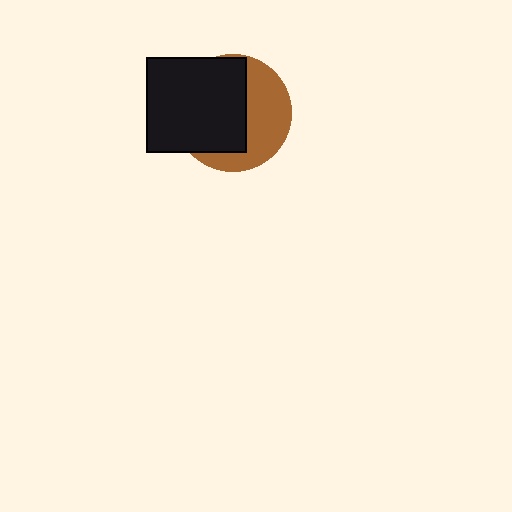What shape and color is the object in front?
The object in front is a black rectangle.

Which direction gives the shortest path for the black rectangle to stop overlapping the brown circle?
Moving left gives the shortest separation.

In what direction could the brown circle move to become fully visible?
The brown circle could move right. That would shift it out from behind the black rectangle entirely.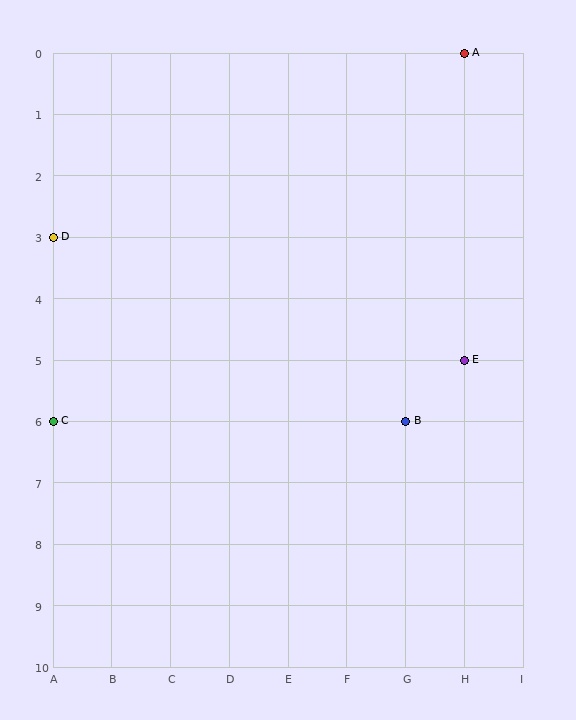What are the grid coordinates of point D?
Point D is at grid coordinates (A, 3).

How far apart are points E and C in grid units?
Points E and C are 7 columns and 1 row apart (about 7.1 grid units diagonally).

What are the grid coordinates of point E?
Point E is at grid coordinates (H, 5).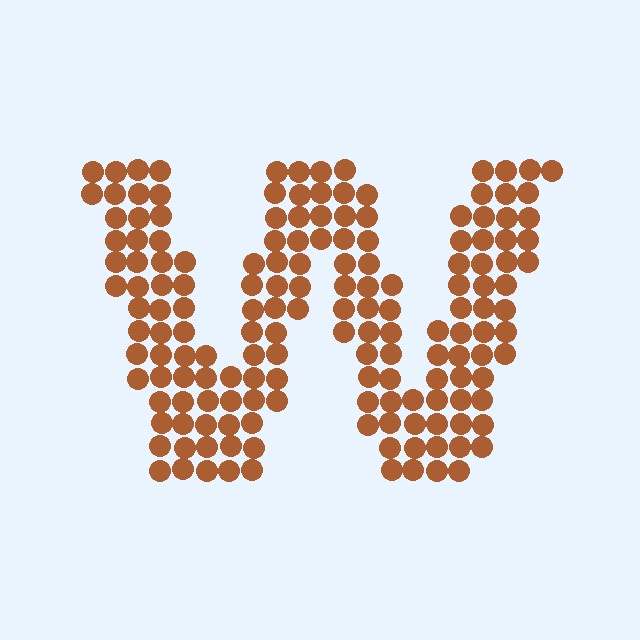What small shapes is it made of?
It is made of small circles.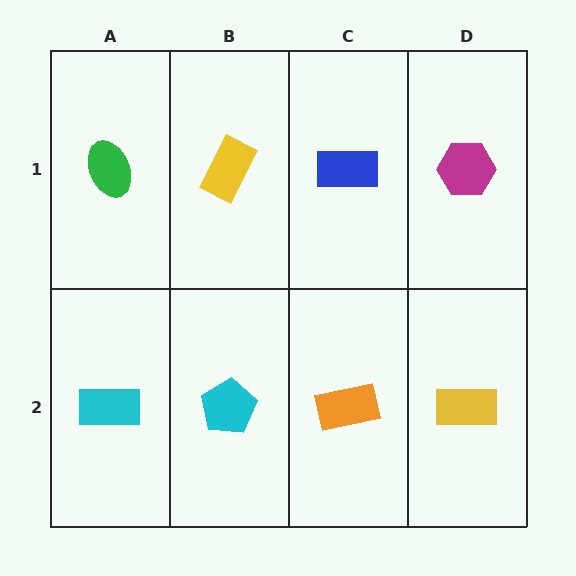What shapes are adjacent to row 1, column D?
A yellow rectangle (row 2, column D), a blue rectangle (row 1, column C).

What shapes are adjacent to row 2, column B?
A yellow rectangle (row 1, column B), a cyan rectangle (row 2, column A), an orange rectangle (row 2, column C).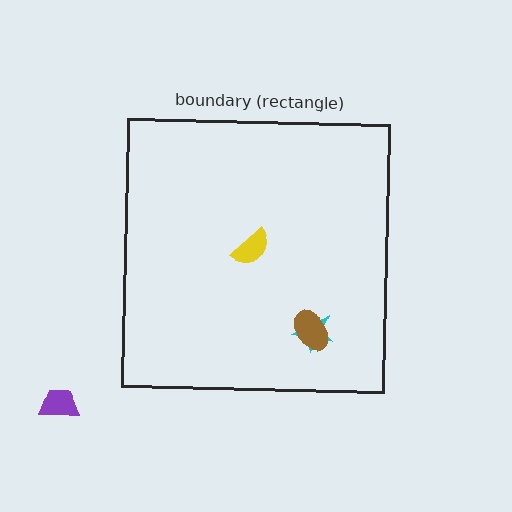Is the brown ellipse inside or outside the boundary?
Inside.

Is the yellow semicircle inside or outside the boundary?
Inside.